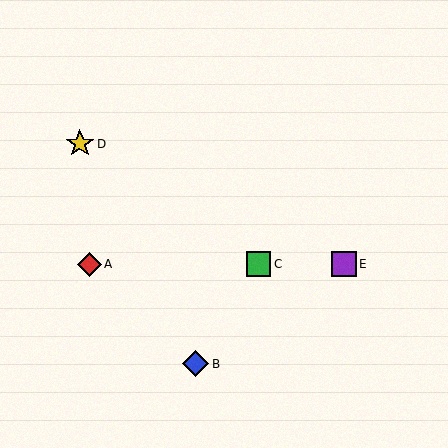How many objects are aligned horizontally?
3 objects (A, C, E) are aligned horizontally.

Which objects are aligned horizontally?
Objects A, C, E are aligned horizontally.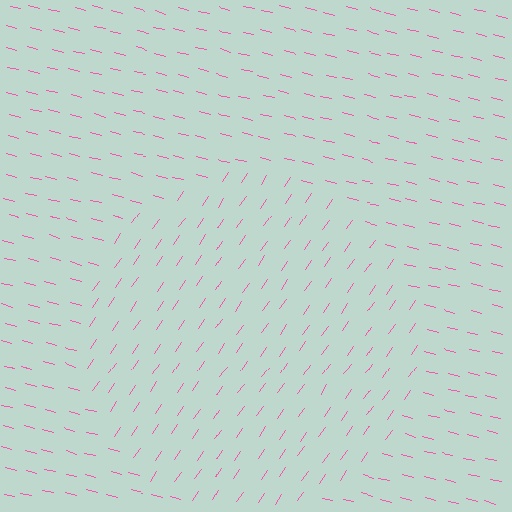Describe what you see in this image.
The image is filled with small pink line segments. A circle region in the image has lines oriented differently from the surrounding lines, creating a visible texture boundary.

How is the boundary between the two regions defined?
The boundary is defined purely by a change in line orientation (approximately 69 degrees difference). All lines are the same color and thickness.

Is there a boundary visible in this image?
Yes, there is a texture boundary formed by a change in line orientation.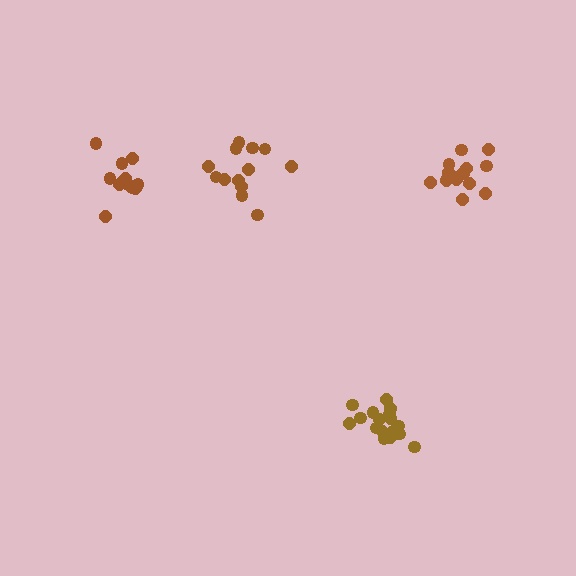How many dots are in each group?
Group 1: 17 dots, Group 2: 13 dots, Group 3: 16 dots, Group 4: 12 dots (58 total).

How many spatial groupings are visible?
There are 4 spatial groupings.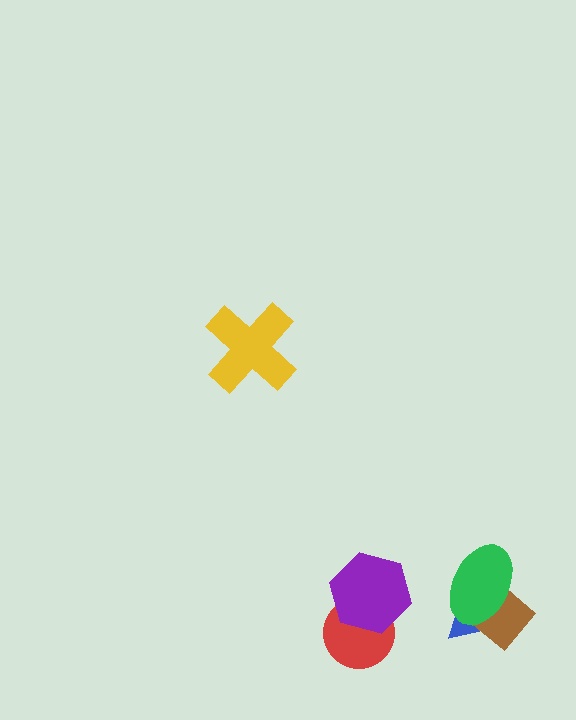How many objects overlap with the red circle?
1 object overlaps with the red circle.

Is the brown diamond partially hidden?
Yes, it is partially covered by another shape.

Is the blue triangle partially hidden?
Yes, it is partially covered by another shape.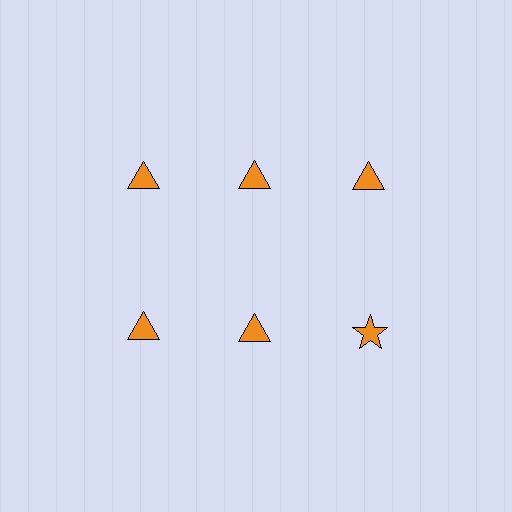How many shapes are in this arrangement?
There are 6 shapes arranged in a grid pattern.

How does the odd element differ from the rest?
It has a different shape: star instead of triangle.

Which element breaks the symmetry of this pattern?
The orange star in the second row, center column breaks the symmetry. All other shapes are orange triangles.